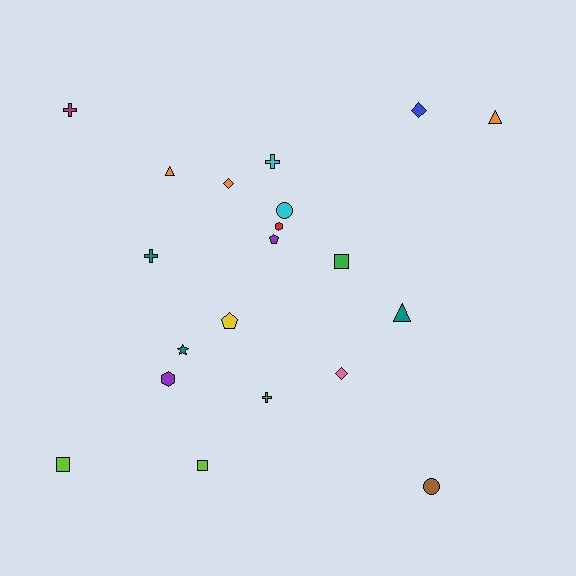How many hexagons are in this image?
There are 2 hexagons.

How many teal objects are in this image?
There are 3 teal objects.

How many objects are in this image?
There are 20 objects.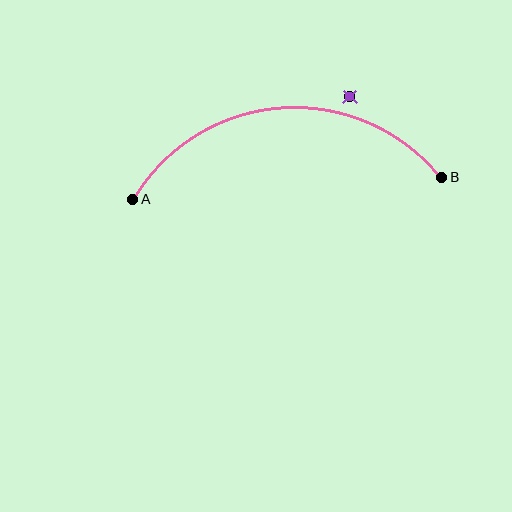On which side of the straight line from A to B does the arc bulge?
The arc bulges above the straight line connecting A and B.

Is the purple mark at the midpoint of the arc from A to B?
No — the purple mark does not lie on the arc at all. It sits slightly outside the curve.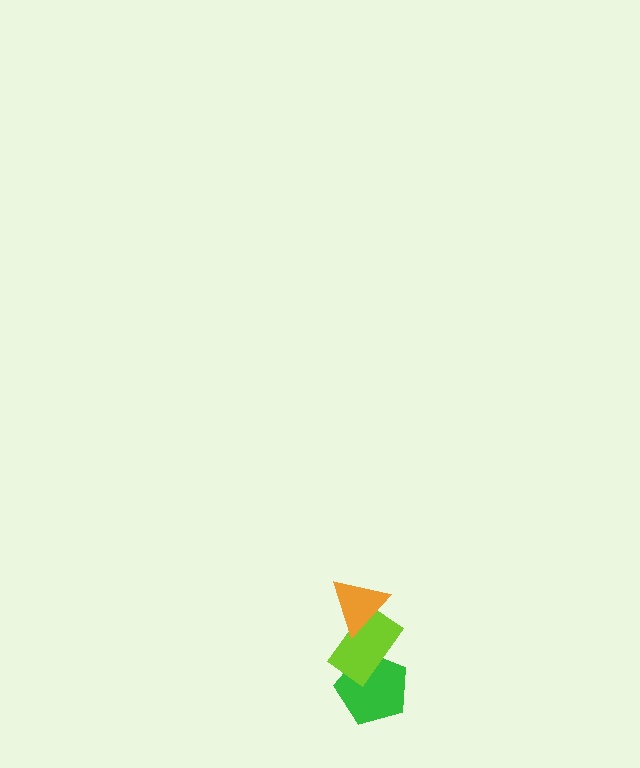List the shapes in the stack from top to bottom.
From top to bottom: the orange triangle, the lime rectangle, the green pentagon.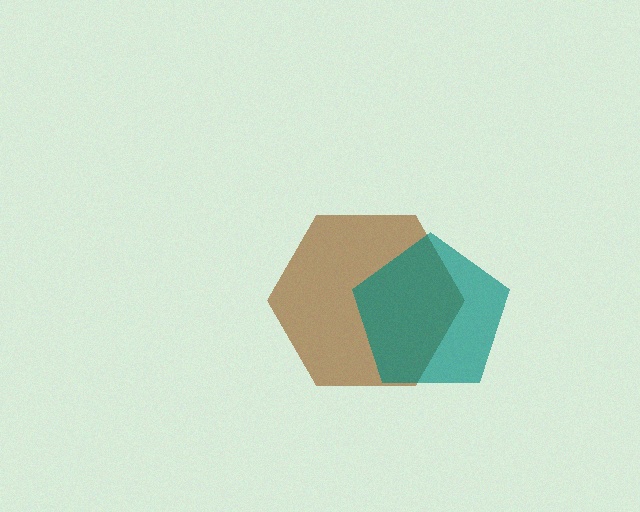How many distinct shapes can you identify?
There are 2 distinct shapes: a brown hexagon, a teal pentagon.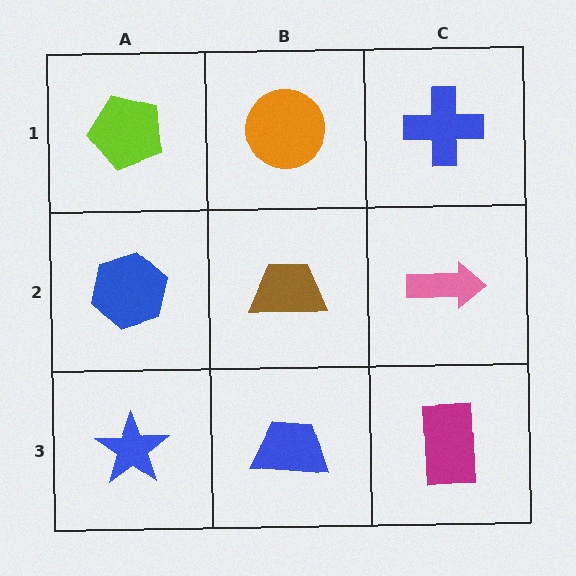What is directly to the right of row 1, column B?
A blue cross.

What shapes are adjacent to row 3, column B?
A brown trapezoid (row 2, column B), a blue star (row 3, column A), a magenta rectangle (row 3, column C).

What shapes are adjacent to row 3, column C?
A pink arrow (row 2, column C), a blue trapezoid (row 3, column B).